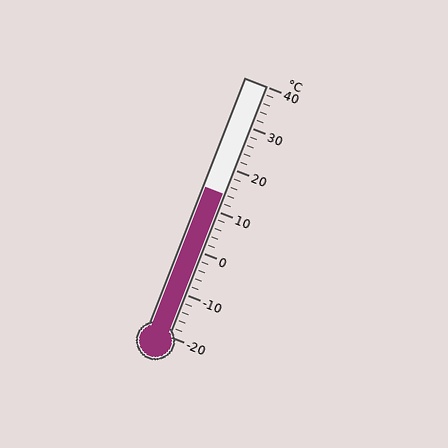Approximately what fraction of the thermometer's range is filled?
The thermometer is filled to approximately 55% of its range.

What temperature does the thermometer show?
The thermometer shows approximately 14°C.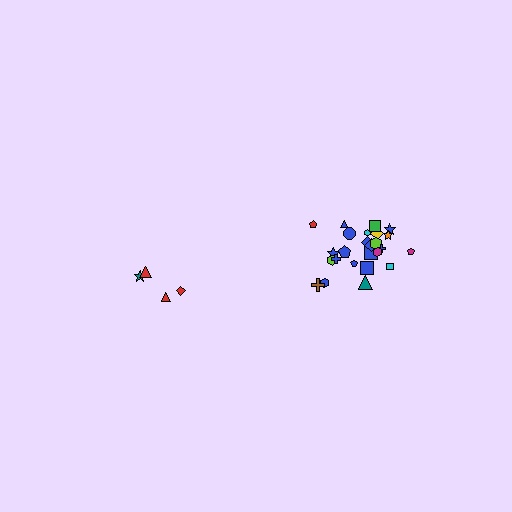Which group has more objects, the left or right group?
The right group.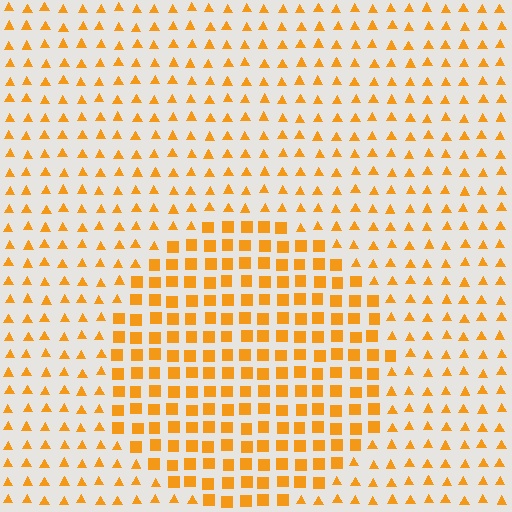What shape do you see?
I see a circle.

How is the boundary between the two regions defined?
The boundary is defined by a change in element shape: squares inside vs. triangles outside. All elements share the same color and spacing.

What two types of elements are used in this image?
The image uses squares inside the circle region and triangles outside it.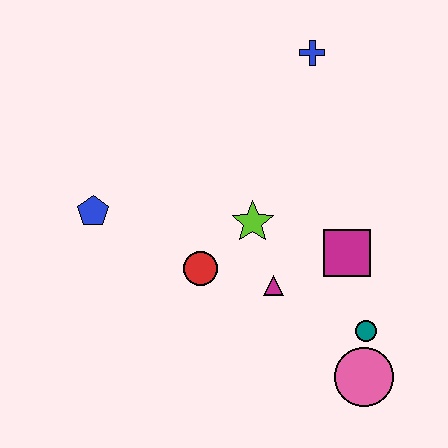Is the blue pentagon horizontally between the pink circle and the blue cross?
No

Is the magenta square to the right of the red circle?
Yes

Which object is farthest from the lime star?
The pink circle is farthest from the lime star.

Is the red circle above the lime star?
No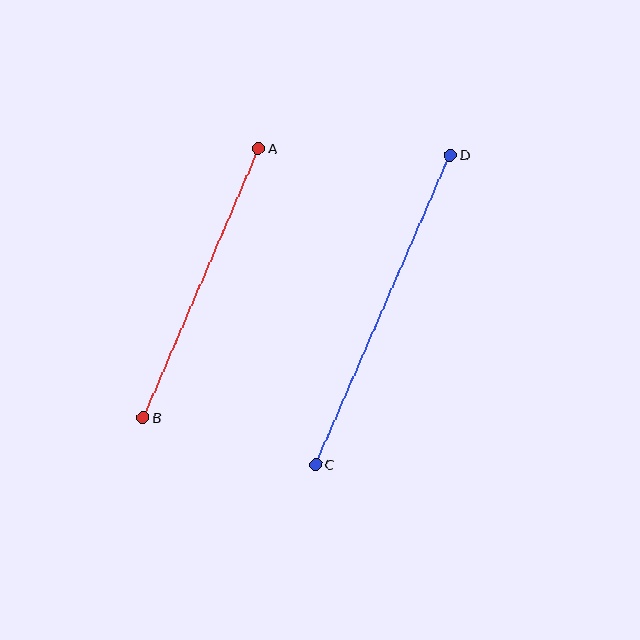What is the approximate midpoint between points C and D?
The midpoint is at approximately (383, 310) pixels.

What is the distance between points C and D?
The distance is approximately 337 pixels.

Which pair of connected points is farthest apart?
Points C and D are farthest apart.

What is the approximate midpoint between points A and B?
The midpoint is at approximately (201, 283) pixels.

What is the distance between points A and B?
The distance is approximately 293 pixels.